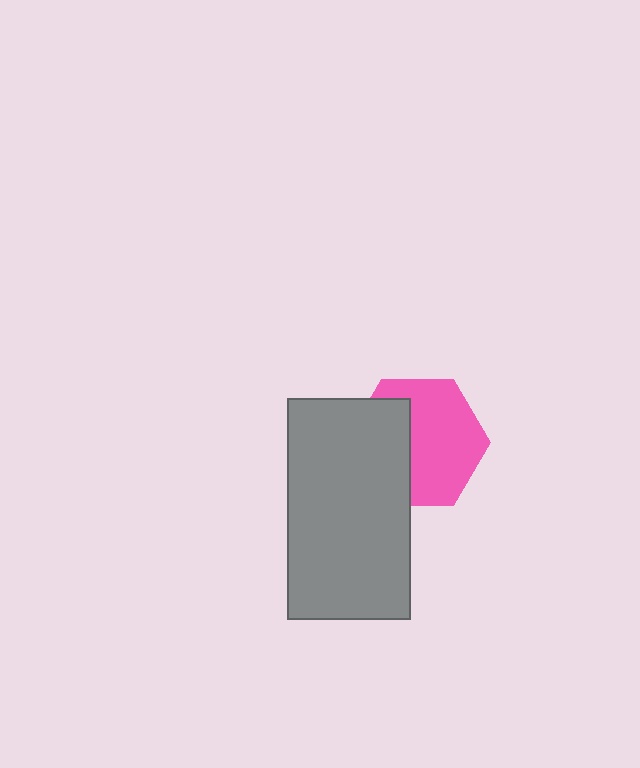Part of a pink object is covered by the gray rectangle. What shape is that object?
It is a hexagon.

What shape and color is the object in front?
The object in front is a gray rectangle.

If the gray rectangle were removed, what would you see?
You would see the complete pink hexagon.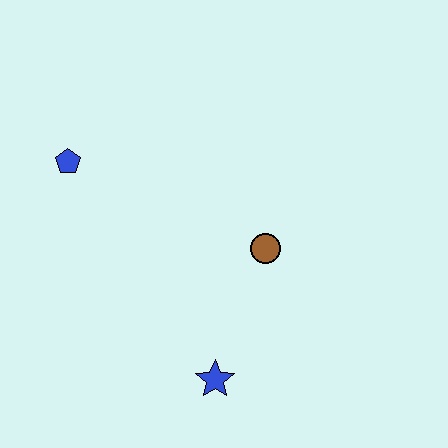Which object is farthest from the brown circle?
The blue pentagon is farthest from the brown circle.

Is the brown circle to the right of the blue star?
Yes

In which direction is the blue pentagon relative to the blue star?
The blue pentagon is above the blue star.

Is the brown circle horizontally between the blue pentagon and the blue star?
No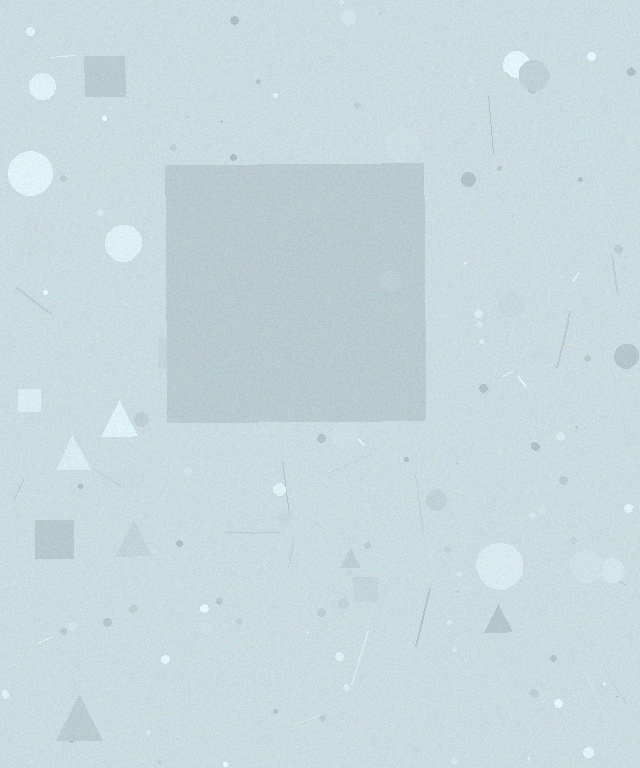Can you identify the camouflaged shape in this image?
The camouflaged shape is a square.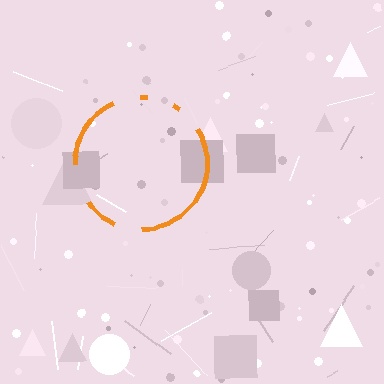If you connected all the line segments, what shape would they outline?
They would outline a circle.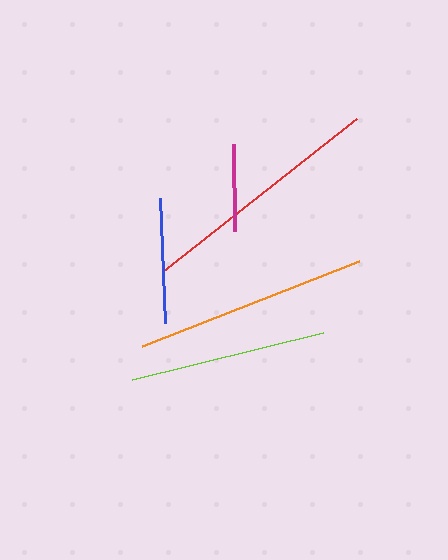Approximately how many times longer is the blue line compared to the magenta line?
The blue line is approximately 1.4 times the length of the magenta line.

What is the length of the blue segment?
The blue segment is approximately 125 pixels long.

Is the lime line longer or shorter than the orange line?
The orange line is longer than the lime line.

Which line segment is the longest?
The red line is the longest at approximately 247 pixels.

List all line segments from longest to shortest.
From longest to shortest: red, orange, lime, blue, magenta.